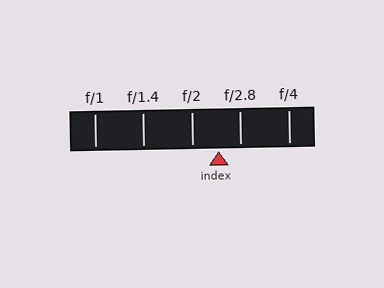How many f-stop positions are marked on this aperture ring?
There are 5 f-stop positions marked.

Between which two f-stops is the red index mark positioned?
The index mark is between f/2 and f/2.8.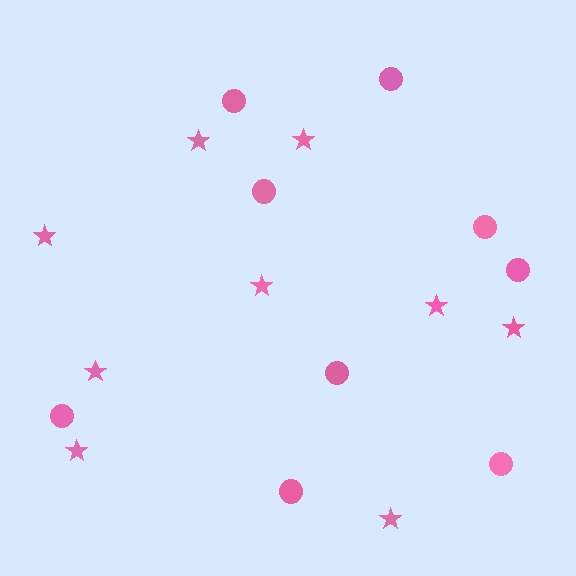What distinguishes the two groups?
There are 2 groups: one group of circles (9) and one group of stars (9).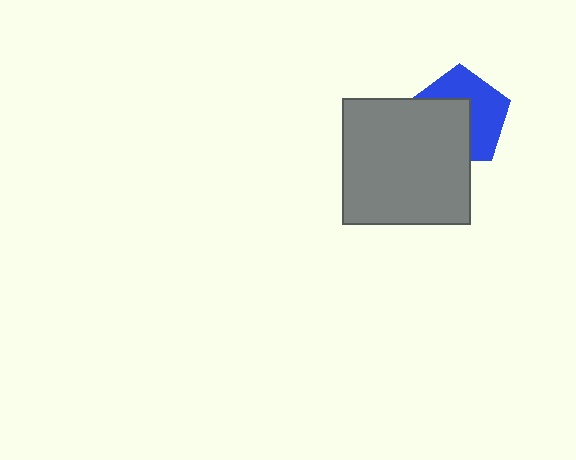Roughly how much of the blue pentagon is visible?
About half of it is visible (roughly 51%).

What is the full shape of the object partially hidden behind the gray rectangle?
The partially hidden object is a blue pentagon.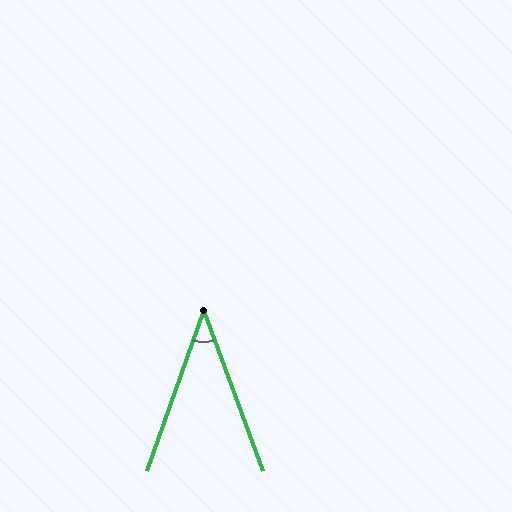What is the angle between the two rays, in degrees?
Approximately 40 degrees.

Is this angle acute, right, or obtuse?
It is acute.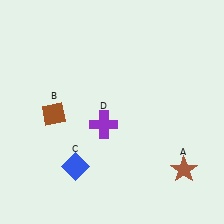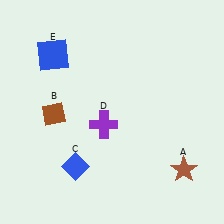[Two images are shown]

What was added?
A blue square (E) was added in Image 2.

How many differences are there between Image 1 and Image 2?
There is 1 difference between the two images.